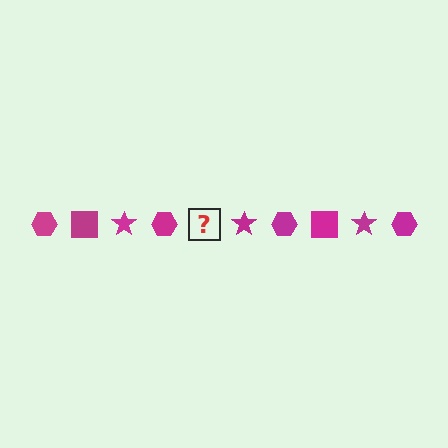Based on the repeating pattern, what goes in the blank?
The blank should be a magenta square.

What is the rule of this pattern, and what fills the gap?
The rule is that the pattern cycles through hexagon, square, star shapes in magenta. The gap should be filled with a magenta square.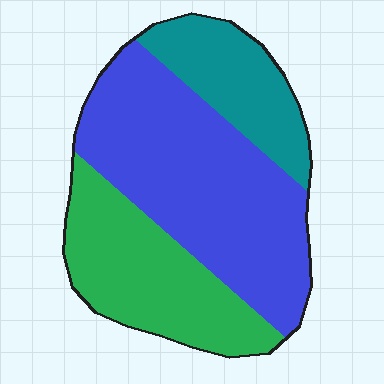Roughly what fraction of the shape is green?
Green covers 30% of the shape.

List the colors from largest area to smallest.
From largest to smallest: blue, green, teal.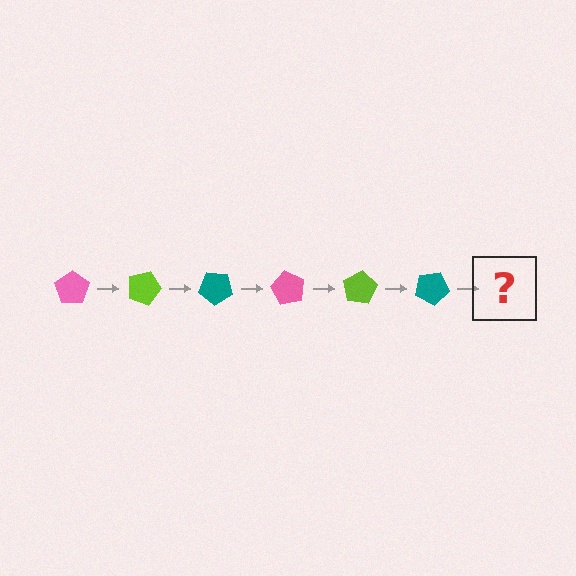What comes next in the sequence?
The next element should be a pink pentagon, rotated 120 degrees from the start.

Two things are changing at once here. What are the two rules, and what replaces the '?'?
The two rules are that it rotates 20 degrees each step and the color cycles through pink, lime, and teal. The '?' should be a pink pentagon, rotated 120 degrees from the start.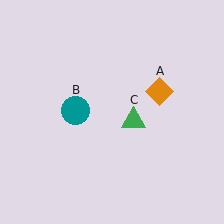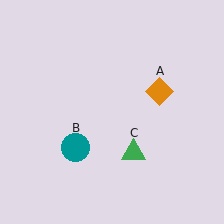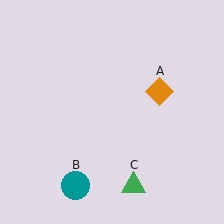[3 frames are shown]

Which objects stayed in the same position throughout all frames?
Orange diamond (object A) remained stationary.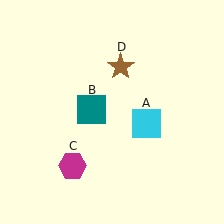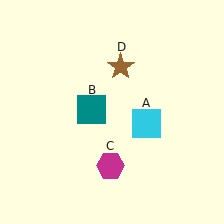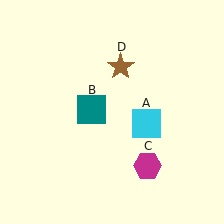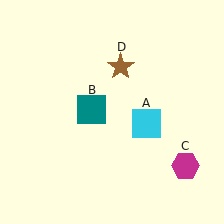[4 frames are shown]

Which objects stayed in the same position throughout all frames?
Cyan square (object A) and teal square (object B) and brown star (object D) remained stationary.